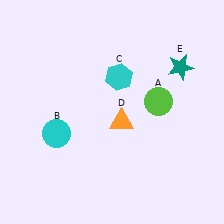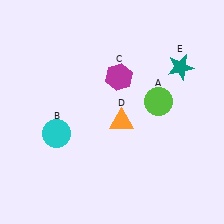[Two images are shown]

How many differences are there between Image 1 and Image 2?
There is 1 difference between the two images.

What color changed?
The hexagon (C) changed from cyan in Image 1 to magenta in Image 2.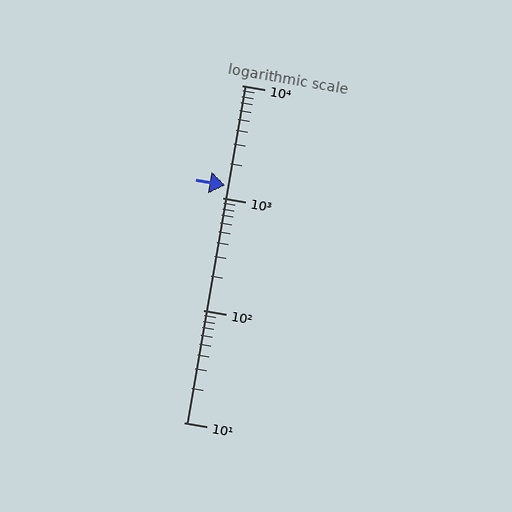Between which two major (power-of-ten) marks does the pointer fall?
The pointer is between 1000 and 10000.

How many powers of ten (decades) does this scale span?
The scale spans 3 decades, from 10 to 10000.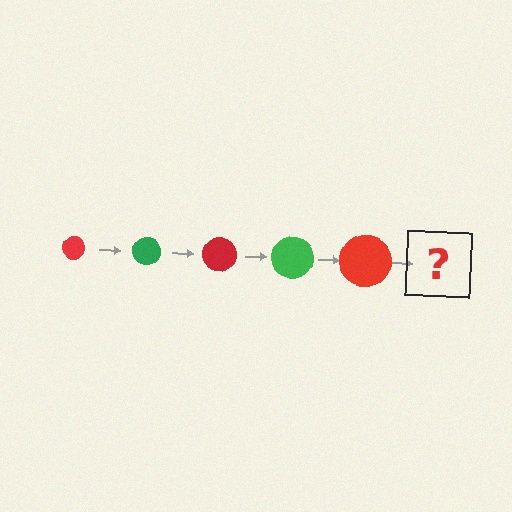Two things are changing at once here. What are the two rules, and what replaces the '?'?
The two rules are that the circle grows larger each step and the color cycles through red and green. The '?' should be a green circle, larger than the previous one.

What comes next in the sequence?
The next element should be a green circle, larger than the previous one.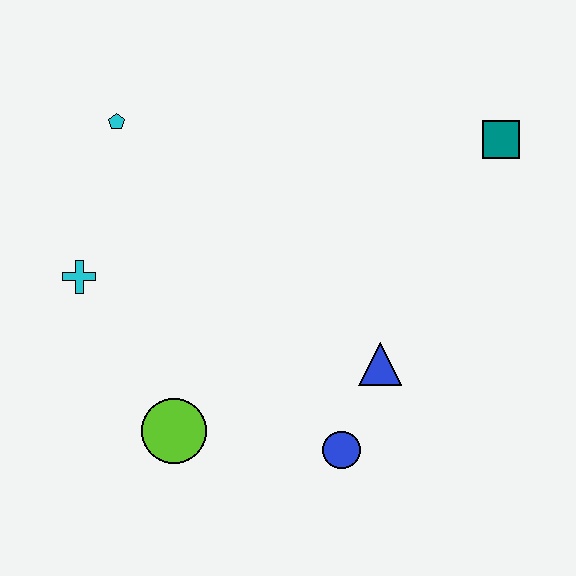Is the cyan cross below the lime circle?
No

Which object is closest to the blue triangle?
The blue circle is closest to the blue triangle.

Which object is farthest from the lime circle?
The teal square is farthest from the lime circle.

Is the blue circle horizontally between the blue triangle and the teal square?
No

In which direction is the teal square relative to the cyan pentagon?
The teal square is to the right of the cyan pentagon.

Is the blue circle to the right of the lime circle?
Yes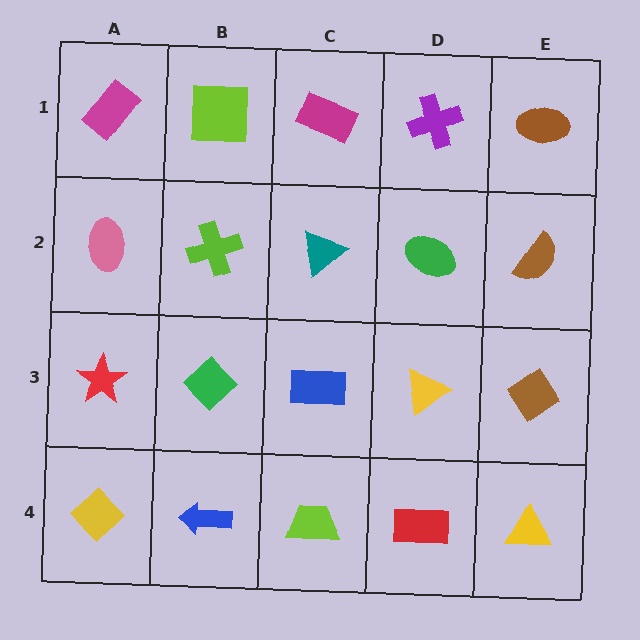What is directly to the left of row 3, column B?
A red star.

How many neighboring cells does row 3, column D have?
4.